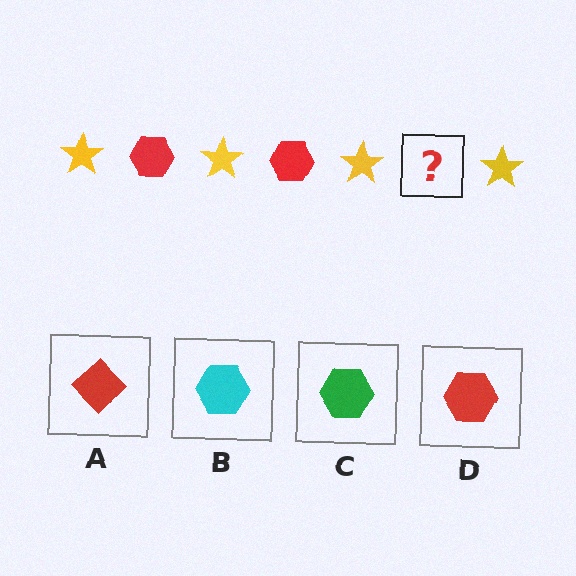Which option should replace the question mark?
Option D.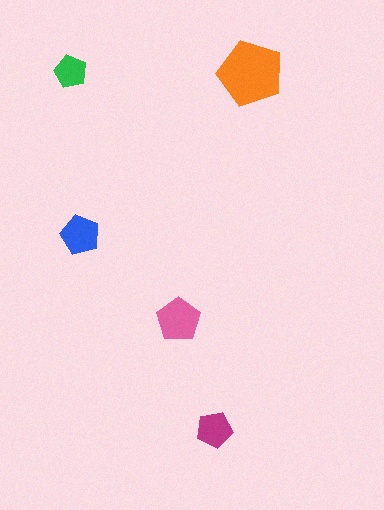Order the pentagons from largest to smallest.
the orange one, the pink one, the blue one, the magenta one, the green one.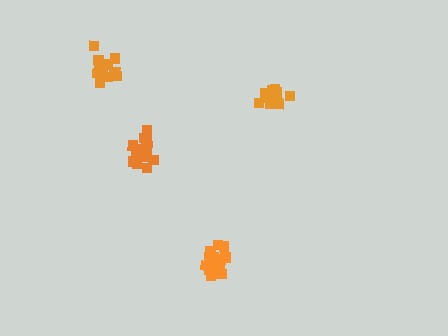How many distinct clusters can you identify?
There are 4 distinct clusters.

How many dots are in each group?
Group 1: 13 dots, Group 2: 13 dots, Group 3: 19 dots, Group 4: 14 dots (59 total).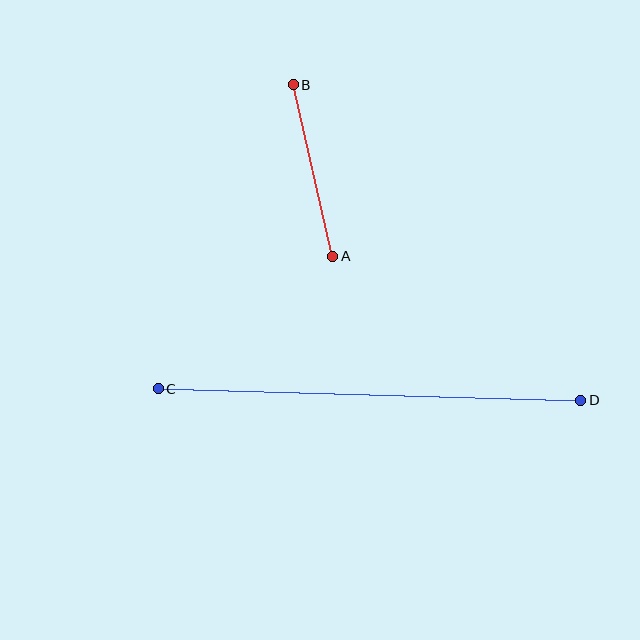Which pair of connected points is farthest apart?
Points C and D are farthest apart.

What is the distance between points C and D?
The distance is approximately 423 pixels.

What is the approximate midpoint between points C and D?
The midpoint is at approximately (370, 394) pixels.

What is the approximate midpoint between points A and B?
The midpoint is at approximately (313, 170) pixels.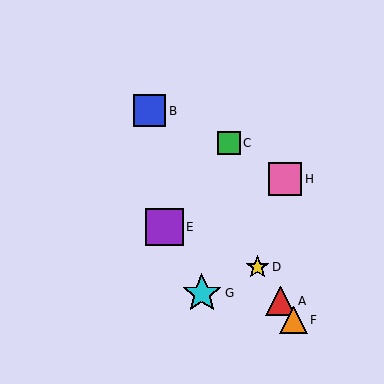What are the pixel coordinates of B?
Object B is at (149, 111).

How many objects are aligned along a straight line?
4 objects (A, B, D, F) are aligned along a straight line.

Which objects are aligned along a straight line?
Objects A, B, D, F are aligned along a straight line.